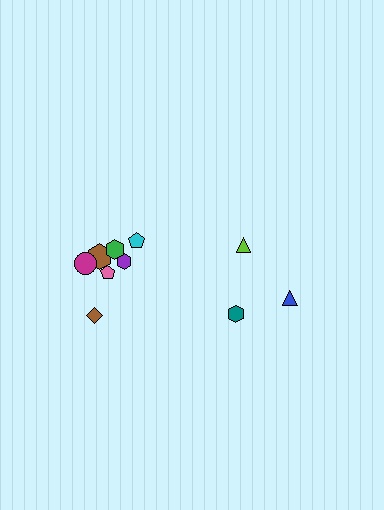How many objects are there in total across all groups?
There are 10 objects.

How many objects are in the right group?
There are 3 objects.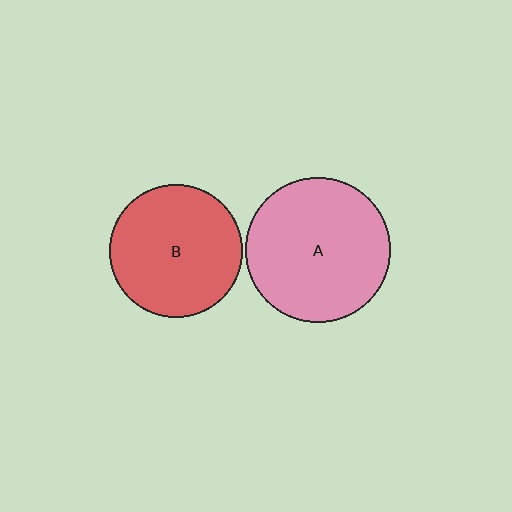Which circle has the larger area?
Circle A (pink).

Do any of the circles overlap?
No, none of the circles overlap.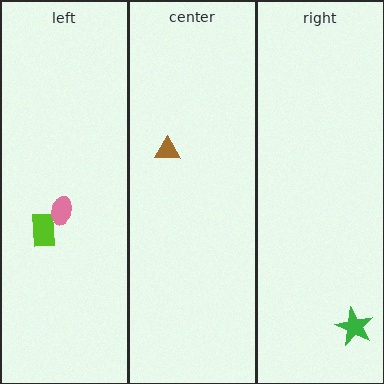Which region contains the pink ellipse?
The left region.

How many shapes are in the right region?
1.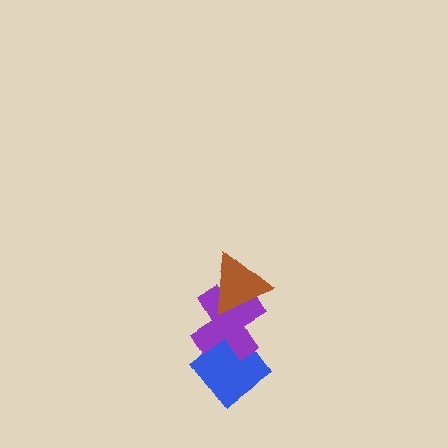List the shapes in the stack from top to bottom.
From top to bottom: the brown triangle, the purple cross, the blue diamond.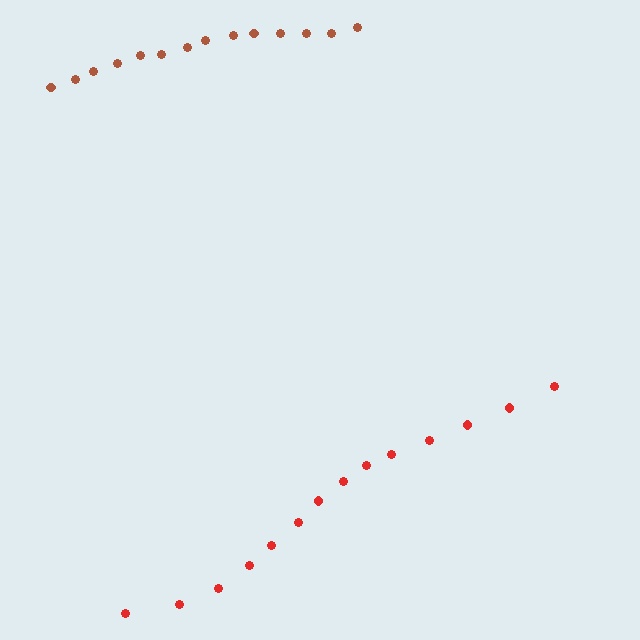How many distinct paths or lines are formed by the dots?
There are 2 distinct paths.